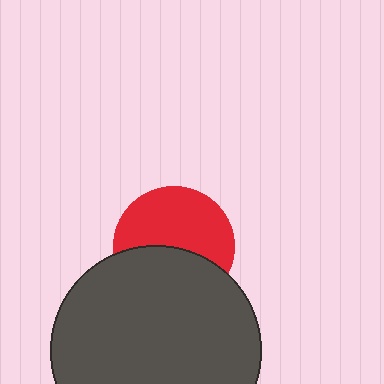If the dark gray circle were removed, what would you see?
You would see the complete red circle.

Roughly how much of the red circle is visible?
About half of it is visible (roughly 56%).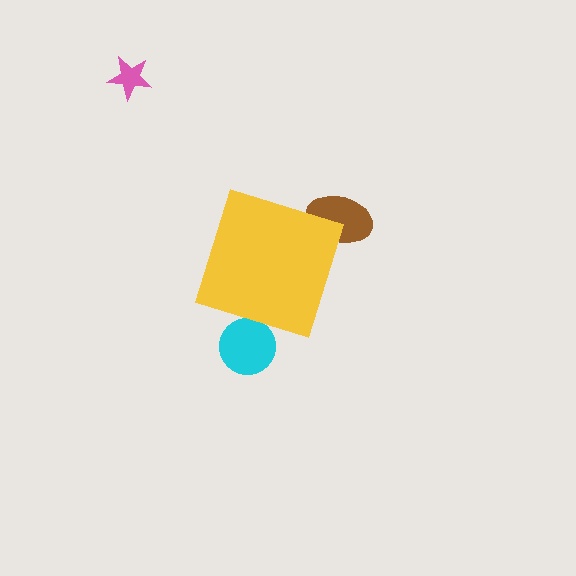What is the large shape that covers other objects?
A yellow diamond.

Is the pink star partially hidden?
No, the pink star is fully visible.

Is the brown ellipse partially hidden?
Yes, the brown ellipse is partially hidden behind the yellow diamond.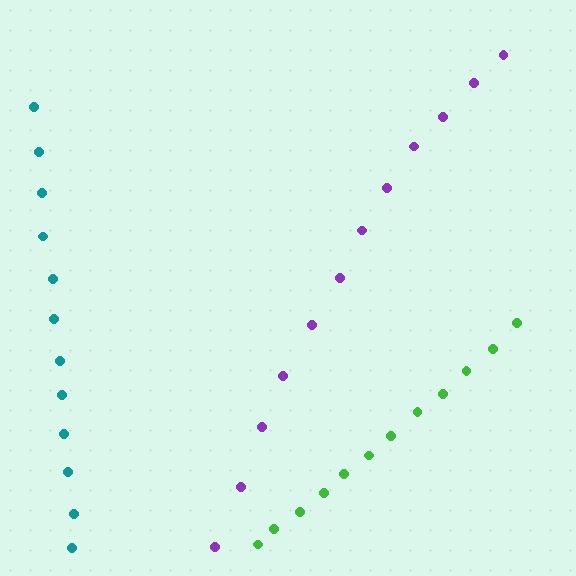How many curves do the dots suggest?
There are 3 distinct paths.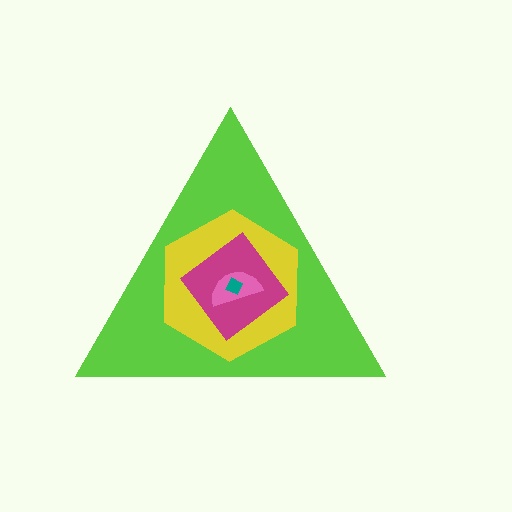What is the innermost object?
The teal square.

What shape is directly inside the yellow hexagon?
The magenta diamond.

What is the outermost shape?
The lime triangle.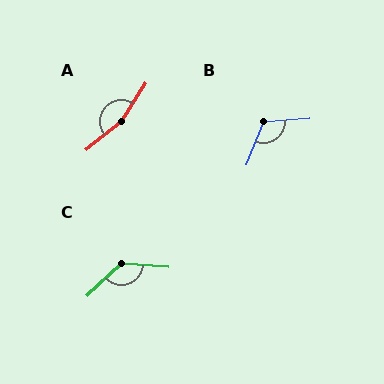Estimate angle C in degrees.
Approximately 132 degrees.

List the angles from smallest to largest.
B (117°), C (132°), A (160°).